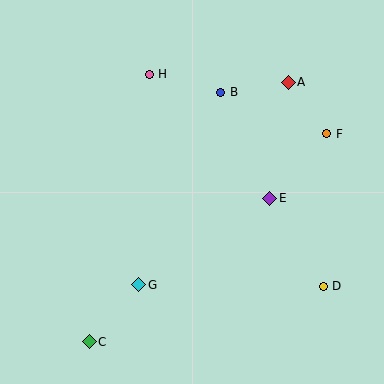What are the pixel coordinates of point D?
Point D is at (323, 286).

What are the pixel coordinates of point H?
Point H is at (149, 74).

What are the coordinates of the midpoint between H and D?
The midpoint between H and D is at (236, 180).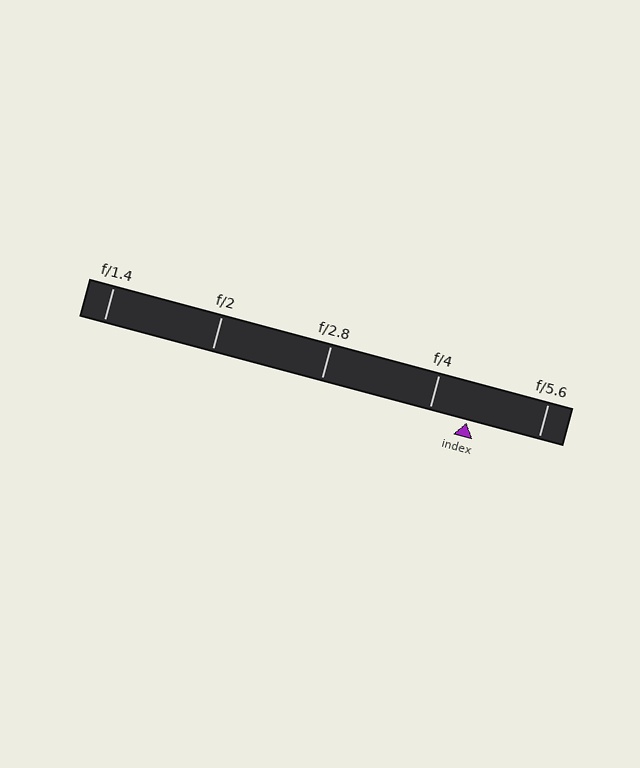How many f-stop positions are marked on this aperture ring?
There are 5 f-stop positions marked.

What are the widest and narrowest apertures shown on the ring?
The widest aperture shown is f/1.4 and the narrowest is f/5.6.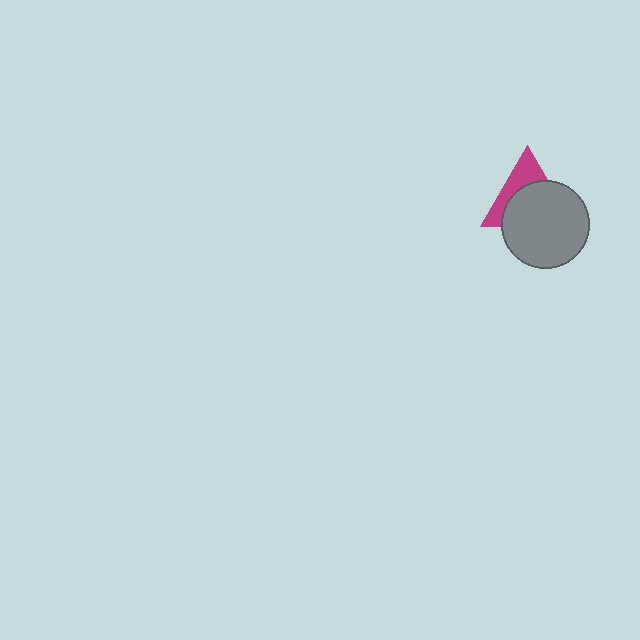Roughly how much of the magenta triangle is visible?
A small part of it is visible (roughly 38%).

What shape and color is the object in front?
The object in front is a gray circle.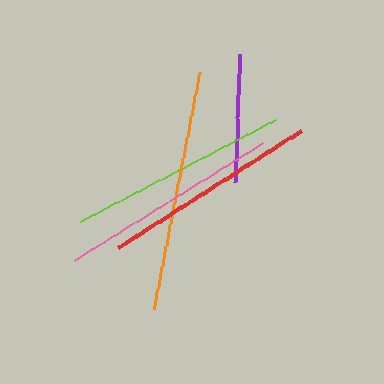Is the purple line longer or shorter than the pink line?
The pink line is longer than the purple line.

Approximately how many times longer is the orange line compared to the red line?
The orange line is approximately 1.1 times the length of the red line.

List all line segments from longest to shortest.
From longest to shortest: orange, pink, lime, red, purple.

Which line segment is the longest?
The orange line is the longest at approximately 242 pixels.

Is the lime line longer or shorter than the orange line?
The orange line is longer than the lime line.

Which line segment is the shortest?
The purple line is the shortest at approximately 128 pixels.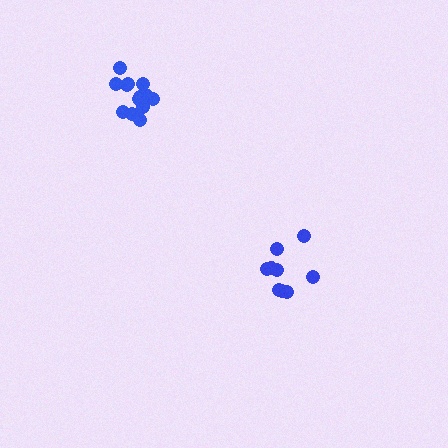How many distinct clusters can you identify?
There are 2 distinct clusters.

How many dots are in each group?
Group 1: 9 dots, Group 2: 13 dots (22 total).